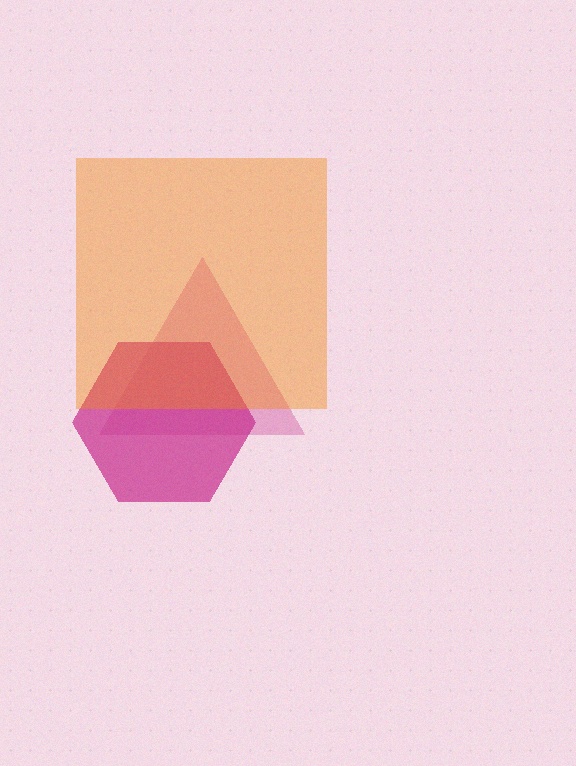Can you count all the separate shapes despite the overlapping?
Yes, there are 3 separate shapes.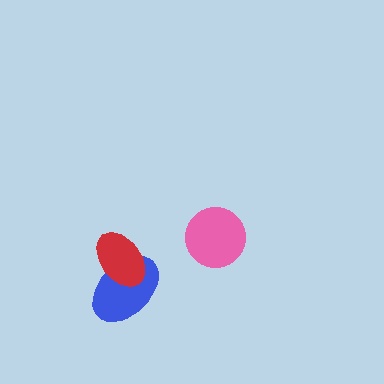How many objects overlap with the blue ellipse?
1 object overlaps with the blue ellipse.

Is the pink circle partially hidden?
No, no other shape covers it.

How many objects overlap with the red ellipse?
1 object overlaps with the red ellipse.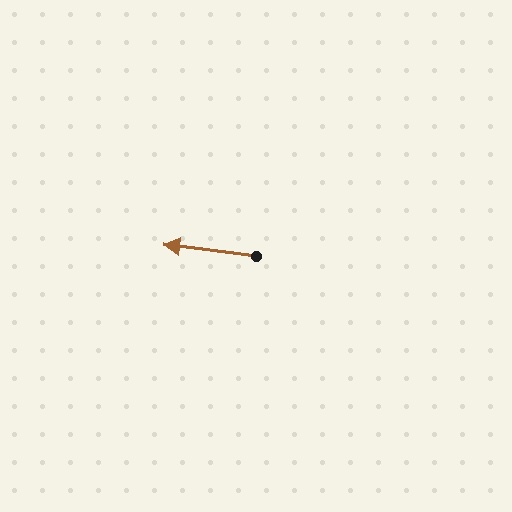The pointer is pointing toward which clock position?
Roughly 9 o'clock.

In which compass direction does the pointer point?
West.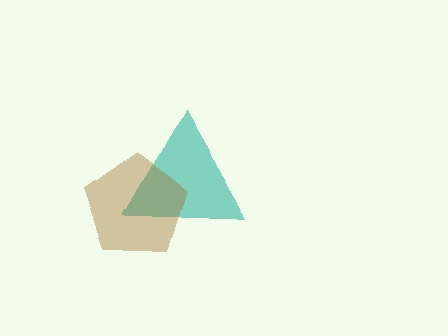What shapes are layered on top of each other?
The layered shapes are: a teal triangle, a brown pentagon.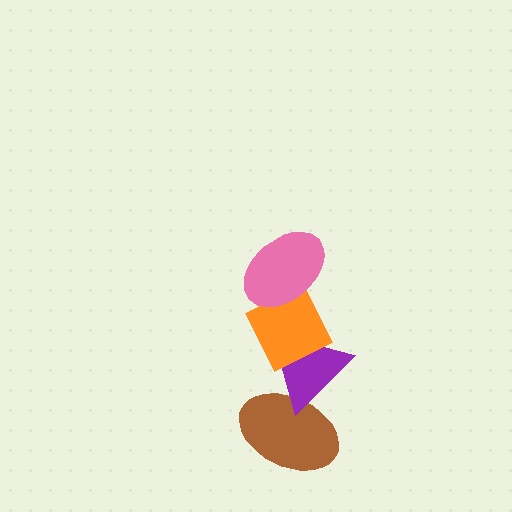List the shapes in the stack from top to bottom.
From top to bottom: the pink ellipse, the orange diamond, the purple triangle, the brown ellipse.